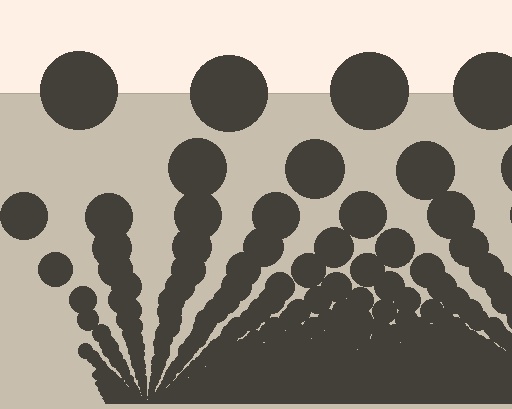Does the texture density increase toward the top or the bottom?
Density increases toward the bottom.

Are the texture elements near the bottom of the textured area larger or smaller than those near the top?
Smaller. The gradient is inverted — elements near the bottom are smaller and denser.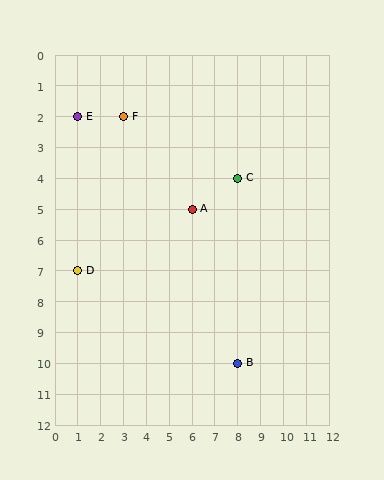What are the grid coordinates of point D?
Point D is at grid coordinates (1, 7).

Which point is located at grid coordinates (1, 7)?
Point D is at (1, 7).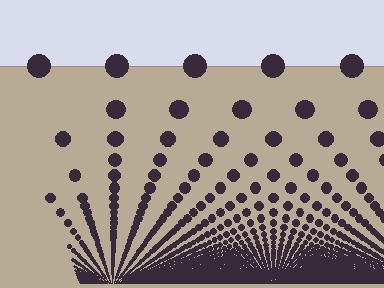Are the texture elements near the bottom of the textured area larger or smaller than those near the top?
Smaller. The gradient is inverted — elements near the bottom are smaller and denser.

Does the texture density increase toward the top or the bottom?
Density increases toward the bottom.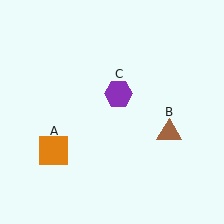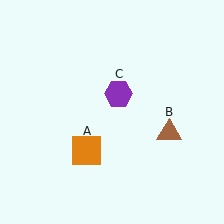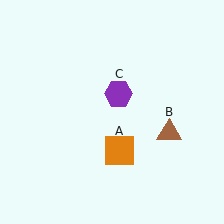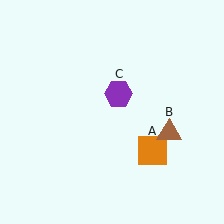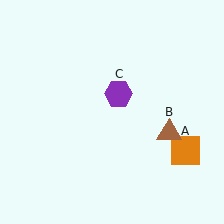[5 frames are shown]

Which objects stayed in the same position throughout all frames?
Brown triangle (object B) and purple hexagon (object C) remained stationary.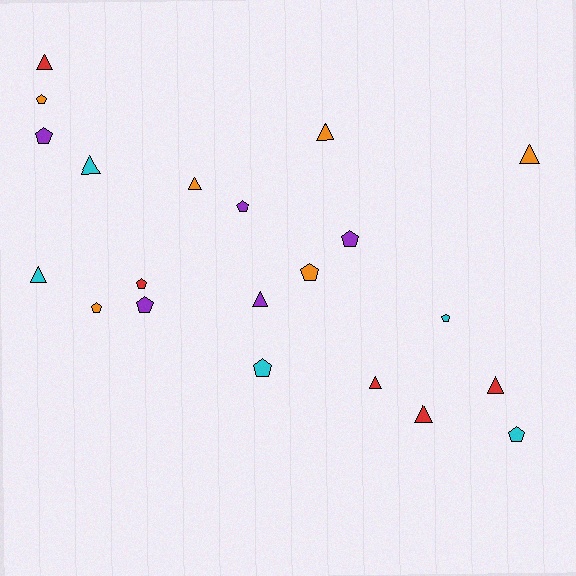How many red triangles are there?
There are 4 red triangles.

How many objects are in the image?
There are 21 objects.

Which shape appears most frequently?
Pentagon, with 11 objects.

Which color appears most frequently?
Orange, with 6 objects.